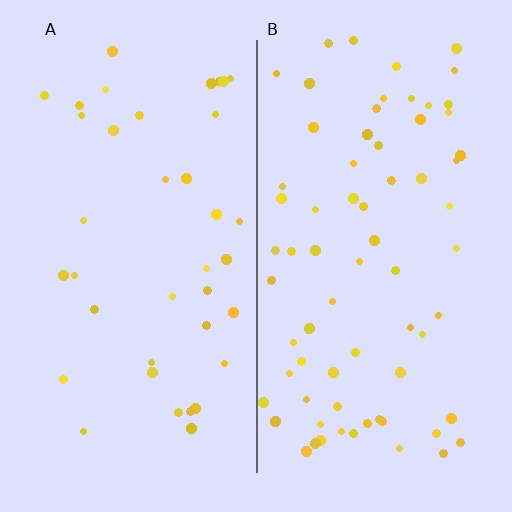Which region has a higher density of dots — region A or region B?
B (the right).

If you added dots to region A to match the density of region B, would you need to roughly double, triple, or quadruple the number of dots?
Approximately double.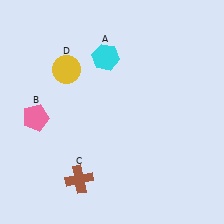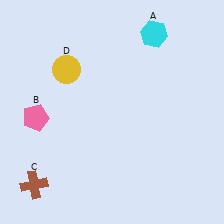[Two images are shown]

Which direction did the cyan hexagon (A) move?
The cyan hexagon (A) moved right.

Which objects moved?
The objects that moved are: the cyan hexagon (A), the brown cross (C).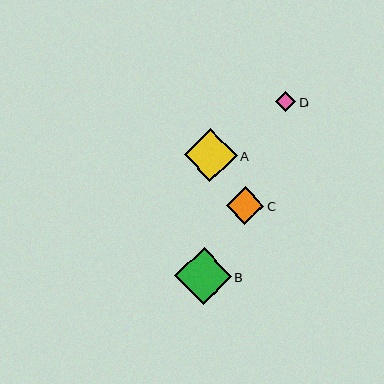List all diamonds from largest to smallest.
From largest to smallest: B, A, C, D.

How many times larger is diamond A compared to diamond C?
Diamond A is approximately 1.4 times the size of diamond C.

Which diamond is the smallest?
Diamond D is the smallest with a size of approximately 20 pixels.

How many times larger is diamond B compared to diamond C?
Diamond B is approximately 1.5 times the size of diamond C.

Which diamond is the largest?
Diamond B is the largest with a size of approximately 57 pixels.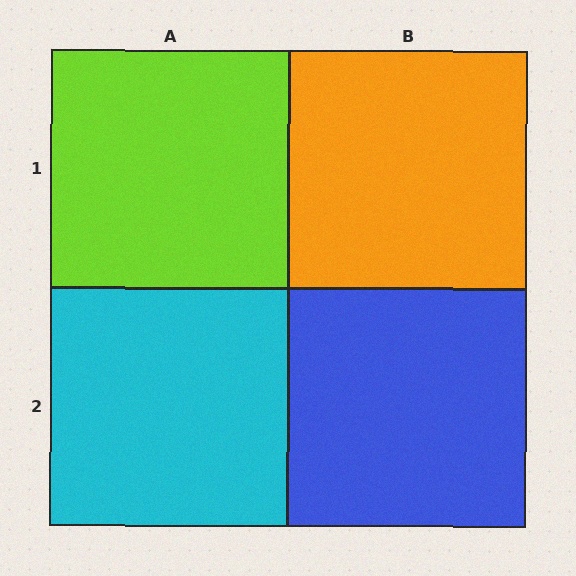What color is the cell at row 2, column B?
Blue.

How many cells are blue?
1 cell is blue.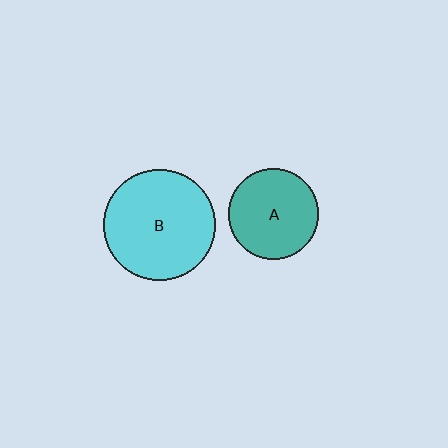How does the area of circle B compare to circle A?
Approximately 1.5 times.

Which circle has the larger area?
Circle B (cyan).